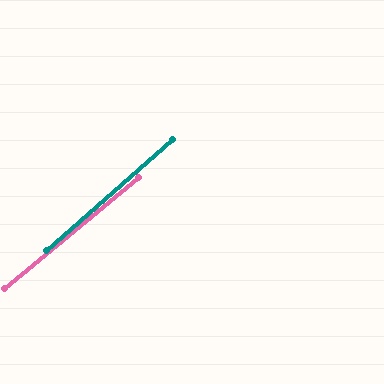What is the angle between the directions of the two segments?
Approximately 2 degrees.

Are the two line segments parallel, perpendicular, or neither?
Parallel — their directions differ by only 1.8°.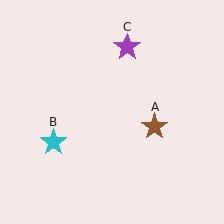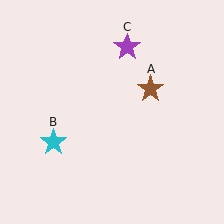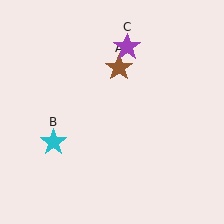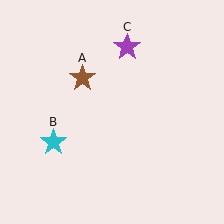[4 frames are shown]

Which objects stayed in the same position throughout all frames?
Cyan star (object B) and purple star (object C) remained stationary.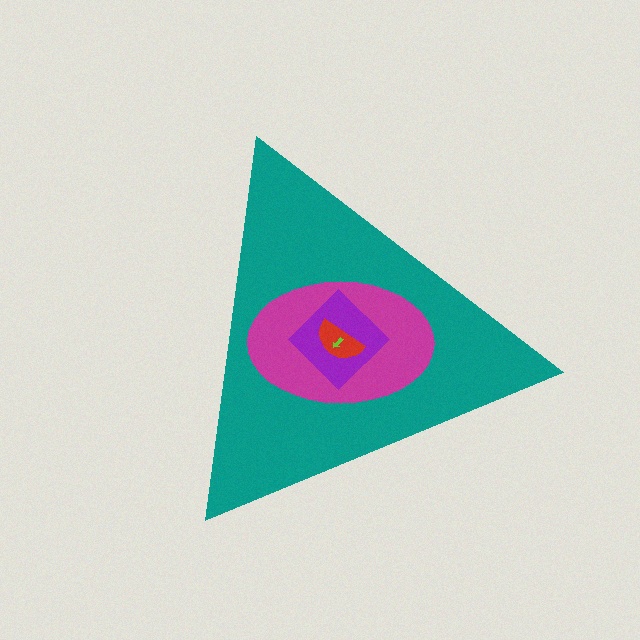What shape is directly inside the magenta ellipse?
The purple diamond.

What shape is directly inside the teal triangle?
The magenta ellipse.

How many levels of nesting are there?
5.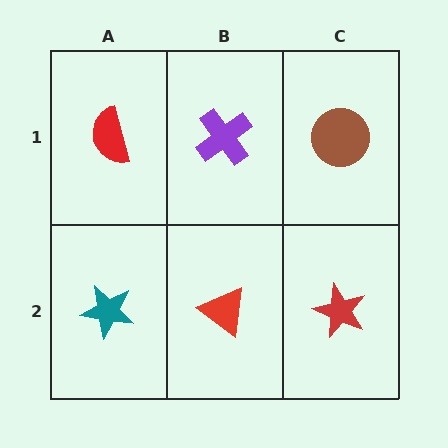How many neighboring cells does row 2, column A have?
2.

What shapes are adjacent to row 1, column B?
A red triangle (row 2, column B), a red semicircle (row 1, column A), a brown circle (row 1, column C).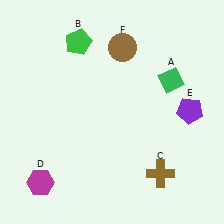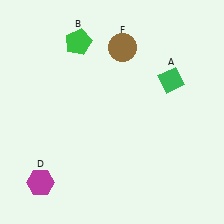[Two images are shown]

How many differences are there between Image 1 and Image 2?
There are 2 differences between the two images.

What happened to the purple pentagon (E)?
The purple pentagon (E) was removed in Image 2. It was in the top-right area of Image 1.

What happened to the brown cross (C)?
The brown cross (C) was removed in Image 2. It was in the bottom-right area of Image 1.